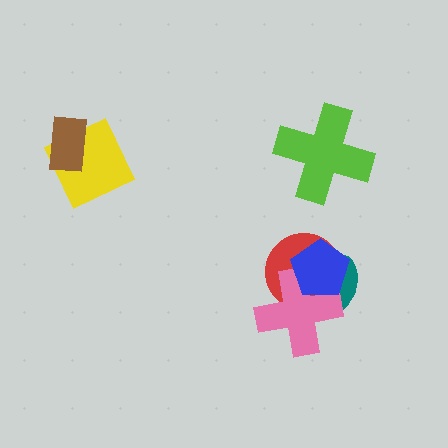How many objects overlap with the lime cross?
0 objects overlap with the lime cross.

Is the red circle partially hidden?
Yes, it is partially covered by another shape.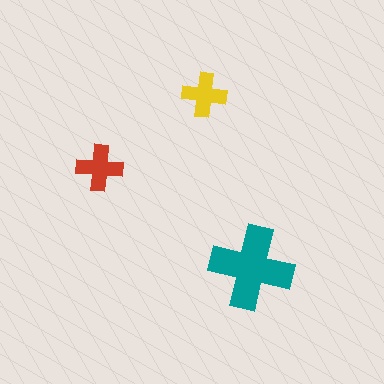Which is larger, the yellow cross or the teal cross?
The teal one.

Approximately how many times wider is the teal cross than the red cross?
About 2 times wider.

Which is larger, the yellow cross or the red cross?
The red one.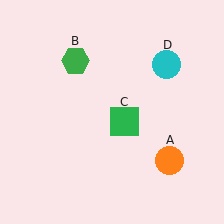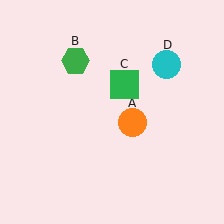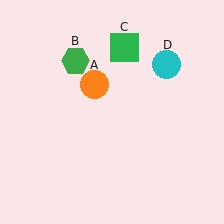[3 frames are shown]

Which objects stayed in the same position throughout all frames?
Green hexagon (object B) and cyan circle (object D) remained stationary.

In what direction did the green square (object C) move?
The green square (object C) moved up.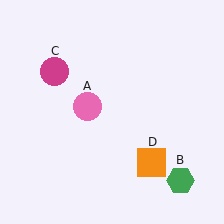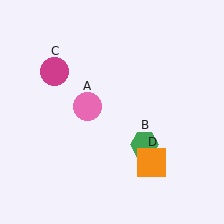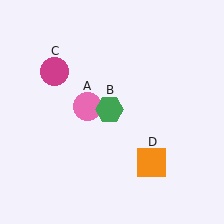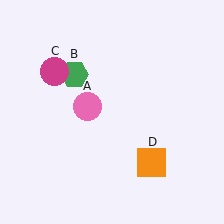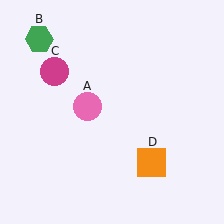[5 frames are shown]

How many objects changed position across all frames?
1 object changed position: green hexagon (object B).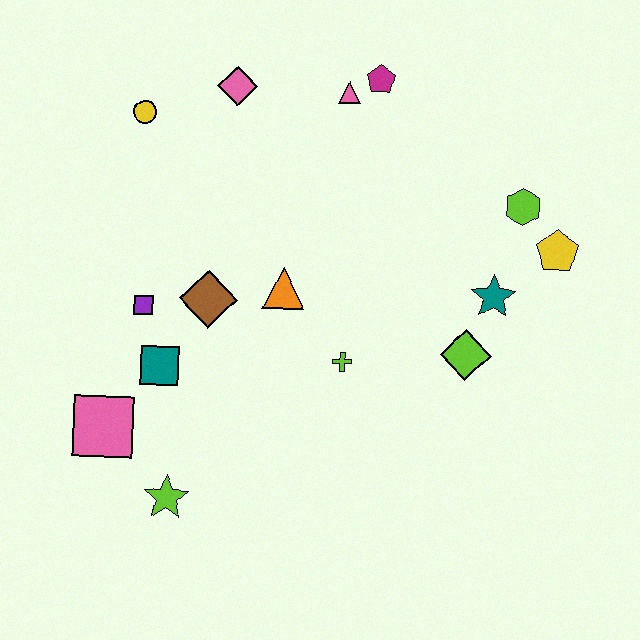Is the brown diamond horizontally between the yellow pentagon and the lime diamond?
No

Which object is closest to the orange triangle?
The brown diamond is closest to the orange triangle.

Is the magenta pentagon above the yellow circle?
Yes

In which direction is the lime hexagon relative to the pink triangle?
The lime hexagon is to the right of the pink triangle.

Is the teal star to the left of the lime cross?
No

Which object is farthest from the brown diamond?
The yellow pentagon is farthest from the brown diamond.